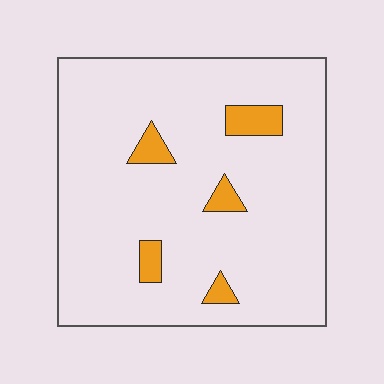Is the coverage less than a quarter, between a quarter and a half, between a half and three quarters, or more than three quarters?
Less than a quarter.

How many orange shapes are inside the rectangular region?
5.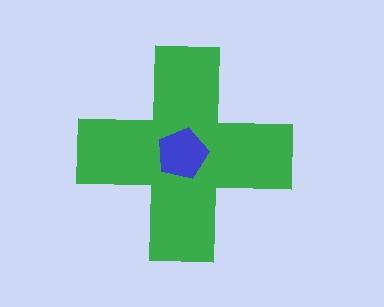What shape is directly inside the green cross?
The blue pentagon.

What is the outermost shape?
The green cross.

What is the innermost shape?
The blue pentagon.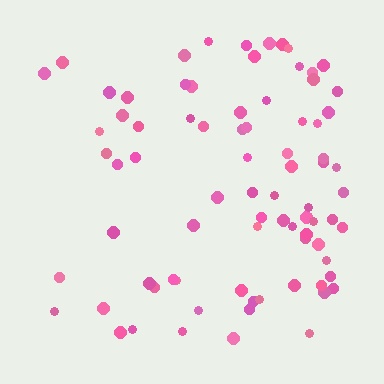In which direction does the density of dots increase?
From left to right, with the right side densest.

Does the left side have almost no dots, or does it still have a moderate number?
Still a moderate number, just noticeably fewer than the right.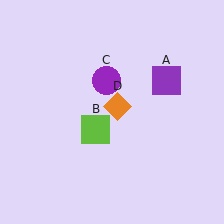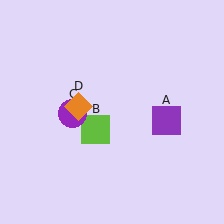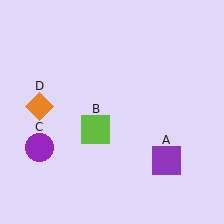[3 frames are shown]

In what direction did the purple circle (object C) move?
The purple circle (object C) moved down and to the left.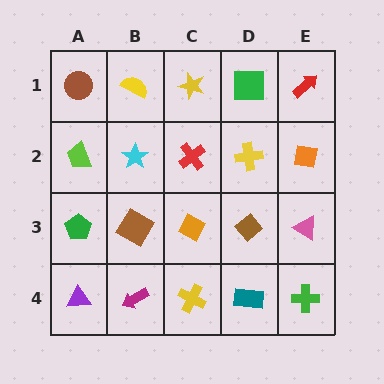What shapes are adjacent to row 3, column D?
A yellow cross (row 2, column D), a teal rectangle (row 4, column D), an orange diamond (row 3, column C), a pink triangle (row 3, column E).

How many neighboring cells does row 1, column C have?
3.